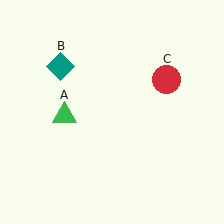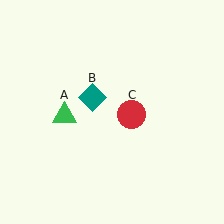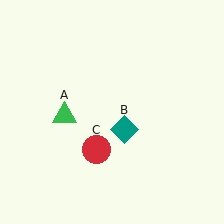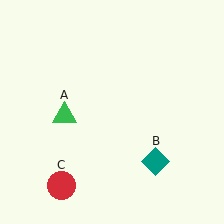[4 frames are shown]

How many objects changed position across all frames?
2 objects changed position: teal diamond (object B), red circle (object C).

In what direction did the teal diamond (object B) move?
The teal diamond (object B) moved down and to the right.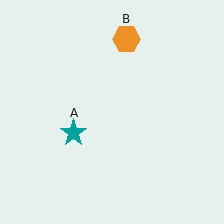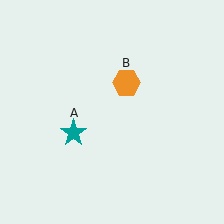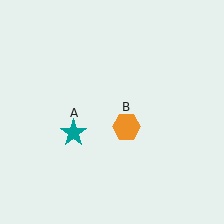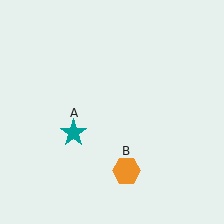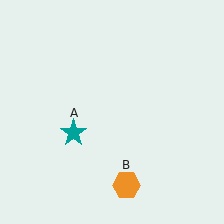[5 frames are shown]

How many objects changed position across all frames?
1 object changed position: orange hexagon (object B).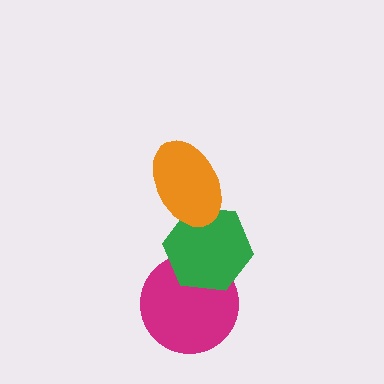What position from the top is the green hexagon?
The green hexagon is 2nd from the top.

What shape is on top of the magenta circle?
The green hexagon is on top of the magenta circle.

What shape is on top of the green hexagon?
The orange ellipse is on top of the green hexagon.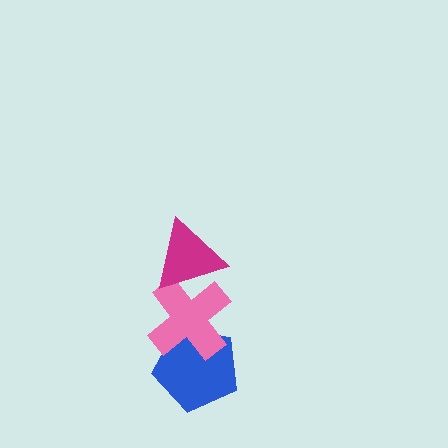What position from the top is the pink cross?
The pink cross is 2nd from the top.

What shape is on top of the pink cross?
The magenta triangle is on top of the pink cross.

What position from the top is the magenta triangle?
The magenta triangle is 1st from the top.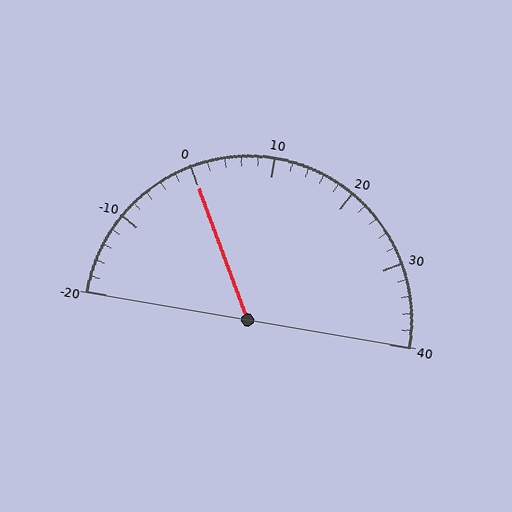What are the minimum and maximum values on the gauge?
The gauge ranges from -20 to 40.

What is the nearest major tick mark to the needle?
The nearest major tick mark is 0.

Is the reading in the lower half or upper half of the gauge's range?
The reading is in the lower half of the range (-20 to 40).